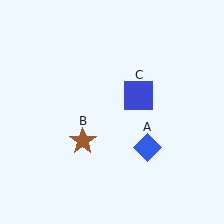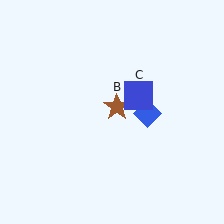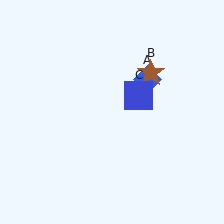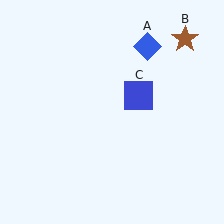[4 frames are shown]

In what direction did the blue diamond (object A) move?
The blue diamond (object A) moved up.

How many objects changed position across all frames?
2 objects changed position: blue diamond (object A), brown star (object B).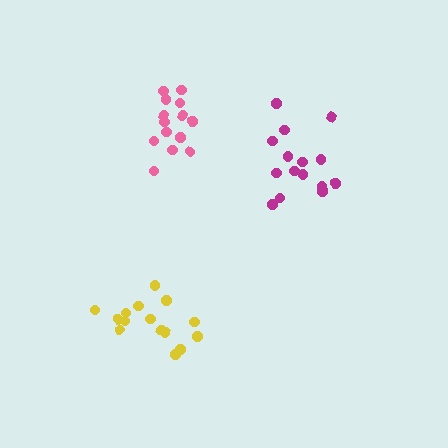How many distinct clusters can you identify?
There are 3 distinct clusters.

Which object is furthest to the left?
The yellow cluster is leftmost.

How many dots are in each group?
Group 1: 15 dots, Group 2: 14 dots, Group 3: 15 dots (44 total).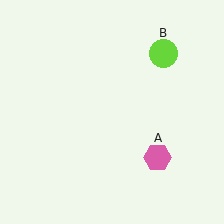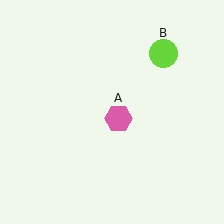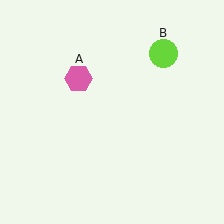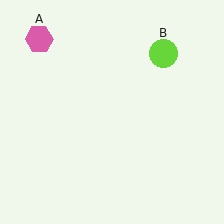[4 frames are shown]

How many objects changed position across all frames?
1 object changed position: pink hexagon (object A).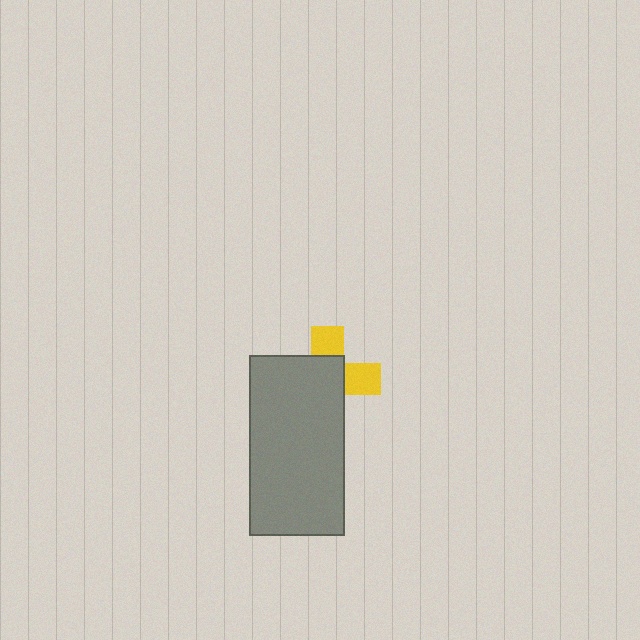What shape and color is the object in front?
The object in front is a gray rectangle.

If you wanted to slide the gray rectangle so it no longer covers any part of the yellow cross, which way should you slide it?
Slide it toward the lower-left — that is the most direct way to separate the two shapes.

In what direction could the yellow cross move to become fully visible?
The yellow cross could move toward the upper-right. That would shift it out from behind the gray rectangle entirely.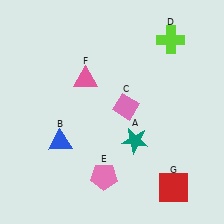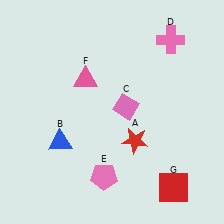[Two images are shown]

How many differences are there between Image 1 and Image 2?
There are 2 differences between the two images.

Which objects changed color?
A changed from teal to red. D changed from lime to pink.